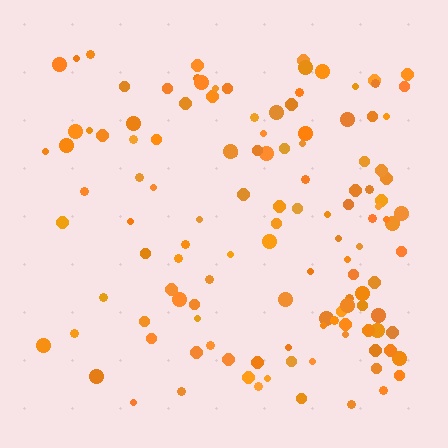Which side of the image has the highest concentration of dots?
The right.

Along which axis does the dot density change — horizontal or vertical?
Horizontal.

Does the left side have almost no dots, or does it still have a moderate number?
Still a moderate number, just noticeably fewer than the right.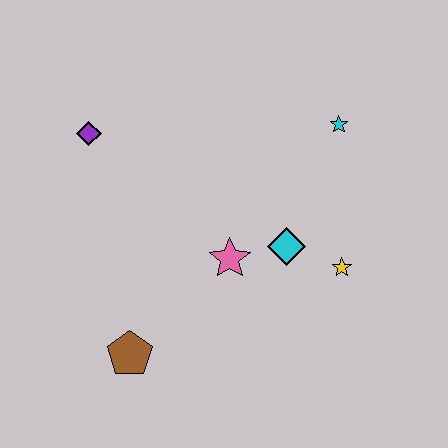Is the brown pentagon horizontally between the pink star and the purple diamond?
Yes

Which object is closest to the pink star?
The cyan diamond is closest to the pink star.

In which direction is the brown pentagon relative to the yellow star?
The brown pentagon is to the left of the yellow star.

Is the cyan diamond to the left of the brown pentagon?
No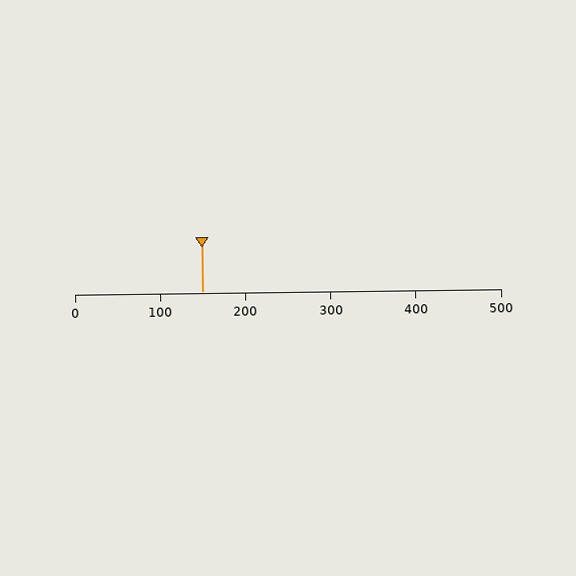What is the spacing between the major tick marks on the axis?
The major ticks are spaced 100 apart.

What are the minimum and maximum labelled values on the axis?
The axis runs from 0 to 500.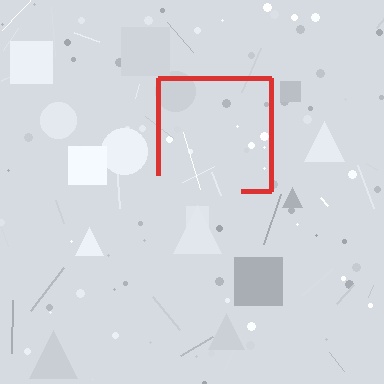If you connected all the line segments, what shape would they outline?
They would outline a square.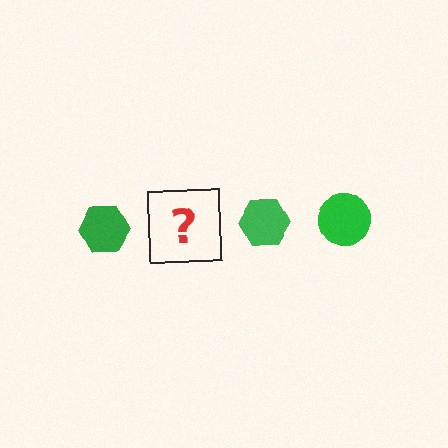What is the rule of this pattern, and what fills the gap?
The rule is that the pattern cycles through hexagon, circle shapes in green. The gap should be filled with a green circle.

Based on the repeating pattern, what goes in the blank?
The blank should be a green circle.